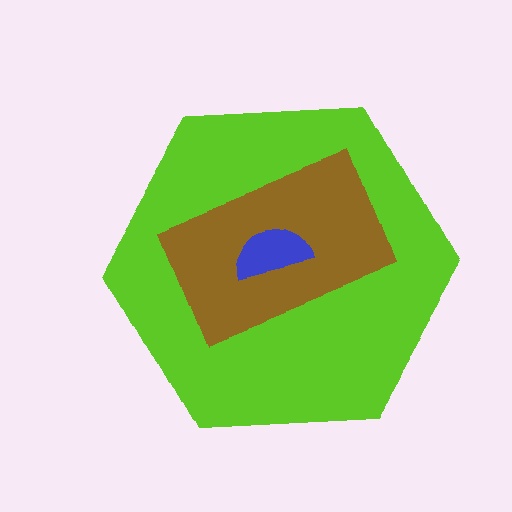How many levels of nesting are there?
3.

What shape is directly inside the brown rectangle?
The blue semicircle.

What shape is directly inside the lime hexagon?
The brown rectangle.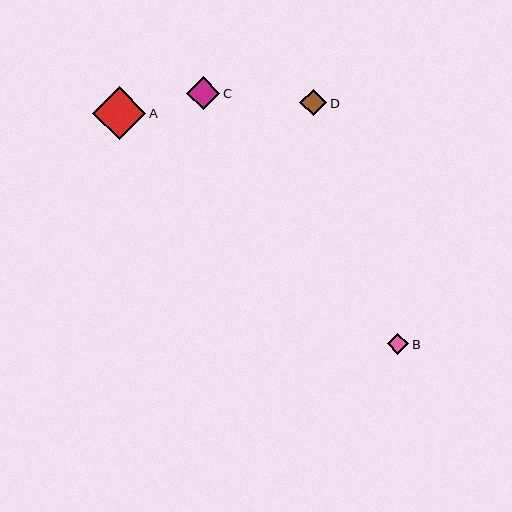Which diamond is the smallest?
Diamond B is the smallest with a size of approximately 22 pixels.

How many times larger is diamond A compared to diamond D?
Diamond A is approximately 2.0 times the size of diamond D.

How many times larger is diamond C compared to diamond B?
Diamond C is approximately 1.6 times the size of diamond B.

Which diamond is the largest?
Diamond A is the largest with a size of approximately 53 pixels.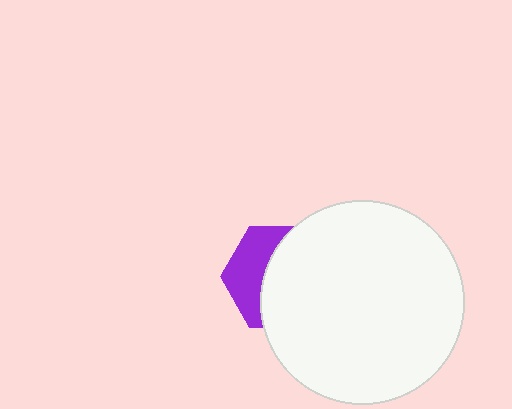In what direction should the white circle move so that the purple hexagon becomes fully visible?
The white circle should move right. That is the shortest direction to clear the overlap and leave the purple hexagon fully visible.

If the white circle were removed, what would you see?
You would see the complete purple hexagon.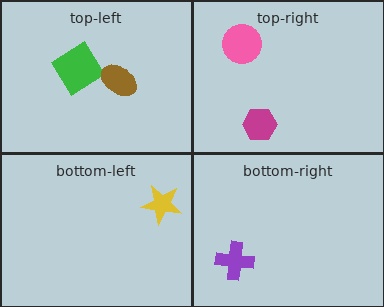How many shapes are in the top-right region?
2.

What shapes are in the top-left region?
The green diamond, the brown ellipse.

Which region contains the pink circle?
The top-right region.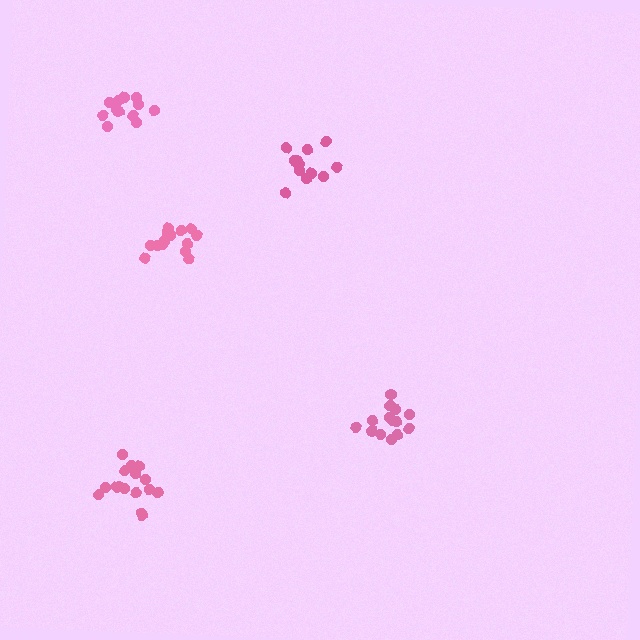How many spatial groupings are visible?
There are 5 spatial groupings.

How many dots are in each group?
Group 1: 16 dots, Group 2: 12 dots, Group 3: 14 dots, Group 4: 14 dots, Group 5: 12 dots (68 total).